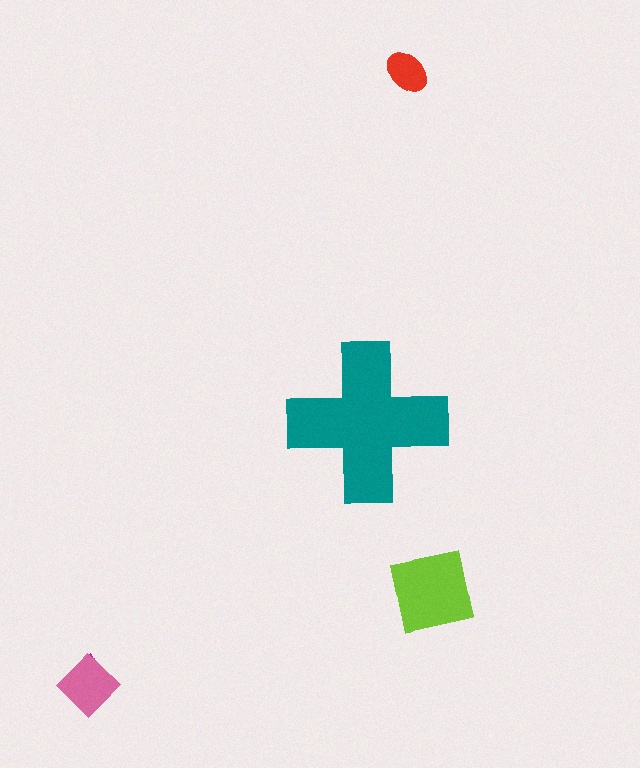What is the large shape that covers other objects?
A teal cross.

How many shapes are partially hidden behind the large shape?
0 shapes are partially hidden.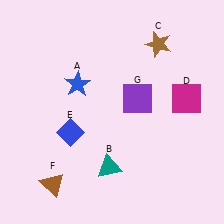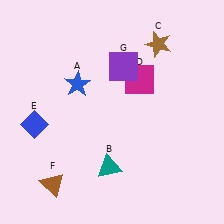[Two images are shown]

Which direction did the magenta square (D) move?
The magenta square (D) moved left.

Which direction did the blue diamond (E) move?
The blue diamond (E) moved left.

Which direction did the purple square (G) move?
The purple square (G) moved up.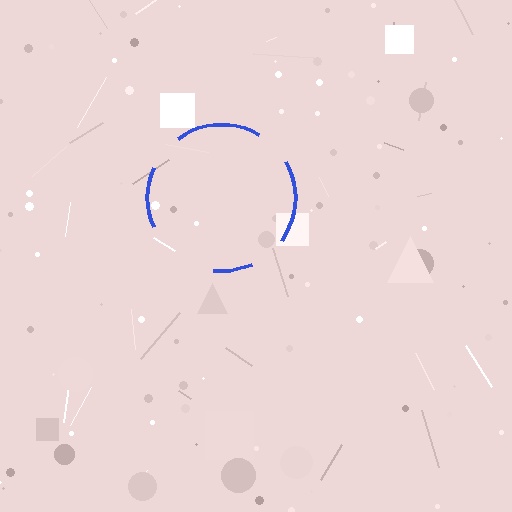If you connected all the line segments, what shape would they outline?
They would outline a circle.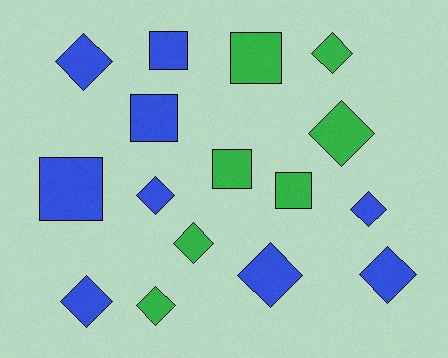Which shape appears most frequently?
Diamond, with 10 objects.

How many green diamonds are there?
There are 4 green diamonds.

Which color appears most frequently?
Blue, with 9 objects.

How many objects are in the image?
There are 16 objects.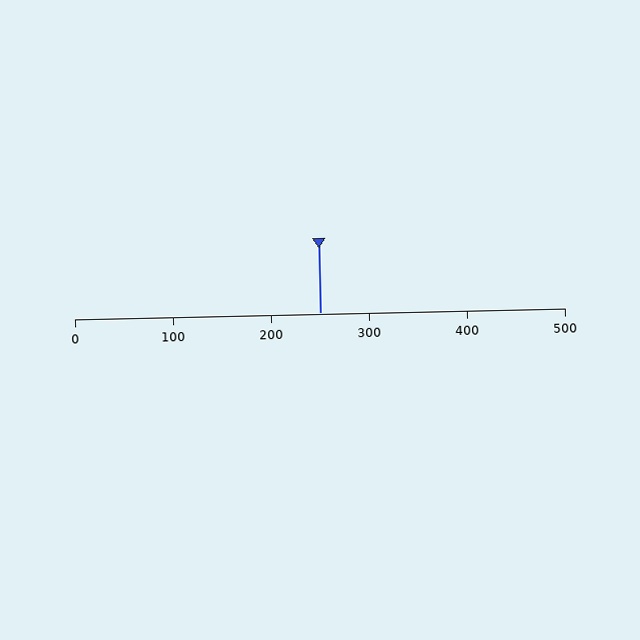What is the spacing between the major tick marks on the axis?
The major ticks are spaced 100 apart.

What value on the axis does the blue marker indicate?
The marker indicates approximately 250.